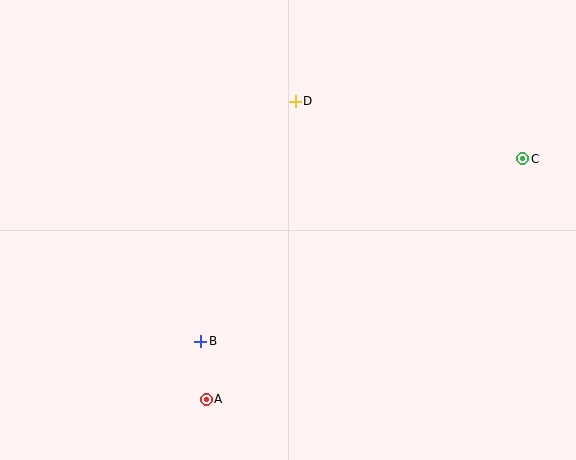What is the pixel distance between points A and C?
The distance between A and C is 398 pixels.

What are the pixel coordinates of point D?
Point D is at (295, 101).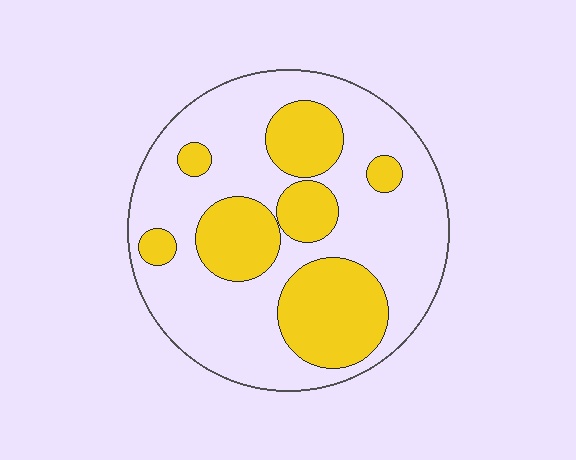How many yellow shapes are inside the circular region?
7.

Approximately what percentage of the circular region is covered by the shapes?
Approximately 35%.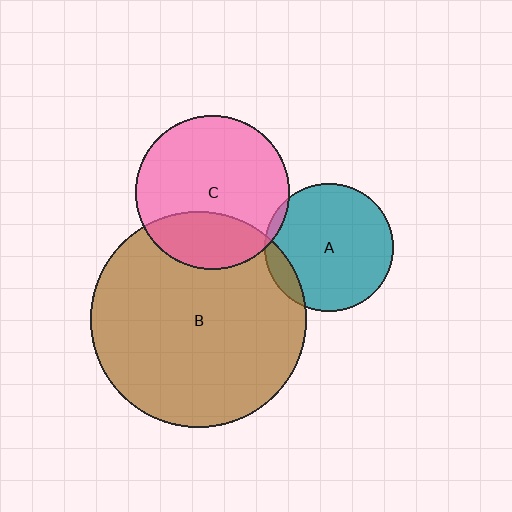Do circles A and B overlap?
Yes.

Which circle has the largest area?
Circle B (brown).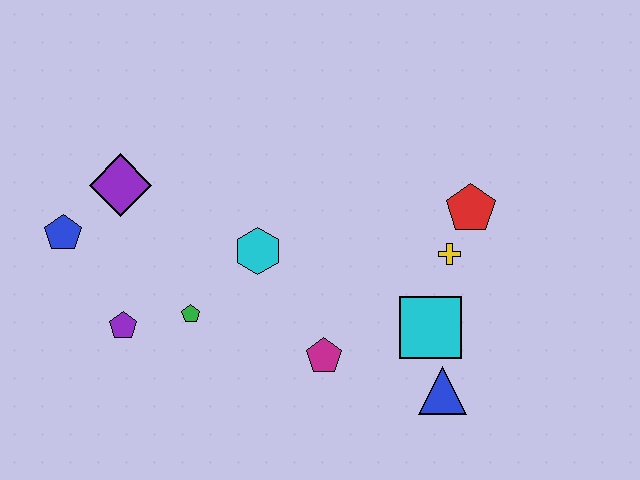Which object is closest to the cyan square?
The blue triangle is closest to the cyan square.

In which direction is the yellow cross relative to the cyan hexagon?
The yellow cross is to the right of the cyan hexagon.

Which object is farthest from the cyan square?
The blue pentagon is farthest from the cyan square.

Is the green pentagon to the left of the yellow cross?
Yes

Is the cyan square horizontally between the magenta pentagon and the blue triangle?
Yes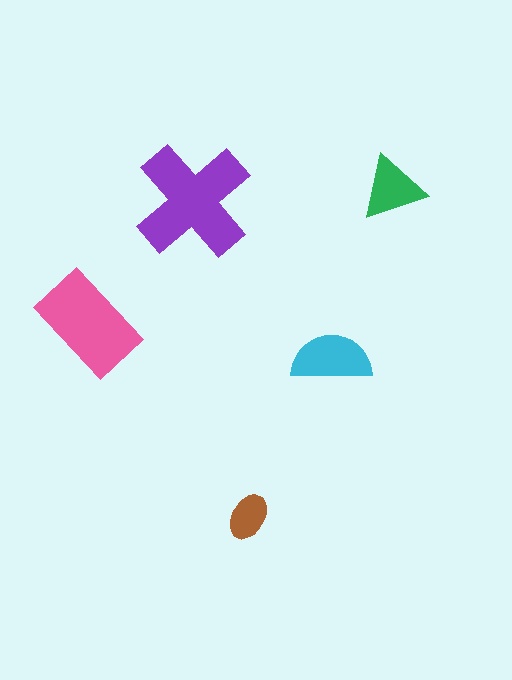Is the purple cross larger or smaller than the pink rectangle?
Larger.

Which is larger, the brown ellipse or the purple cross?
The purple cross.